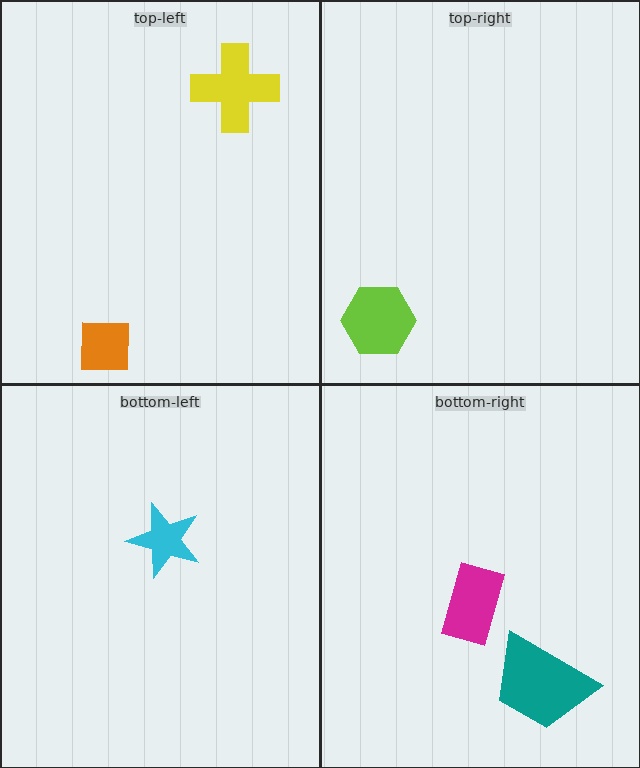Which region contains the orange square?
The top-left region.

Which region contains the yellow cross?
The top-left region.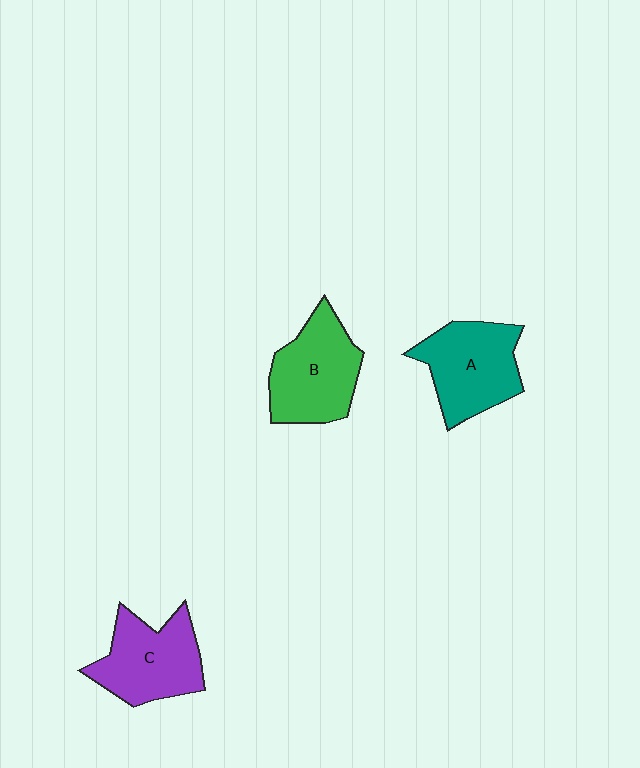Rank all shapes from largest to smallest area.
From largest to smallest: B (green), A (teal), C (purple).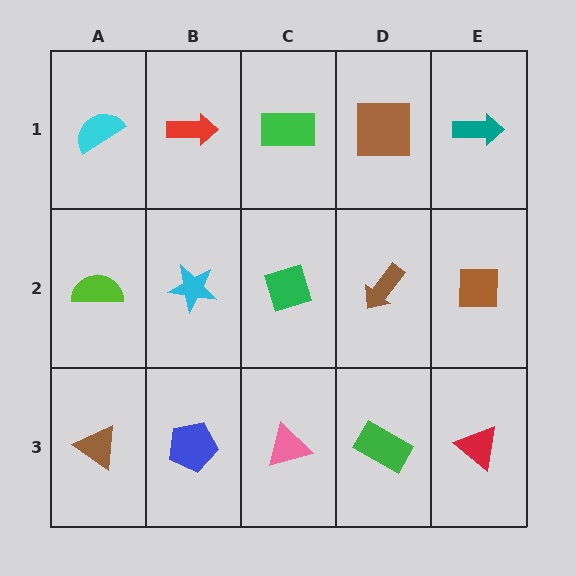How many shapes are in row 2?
5 shapes.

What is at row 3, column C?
A pink triangle.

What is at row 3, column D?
A green rectangle.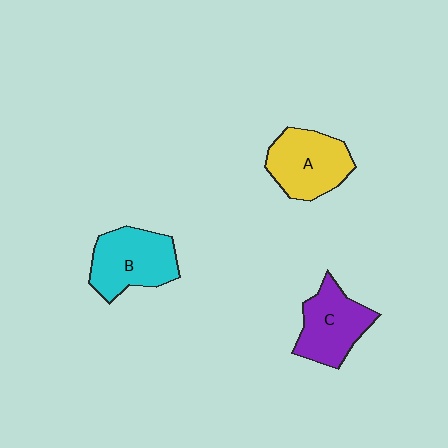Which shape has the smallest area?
Shape C (purple).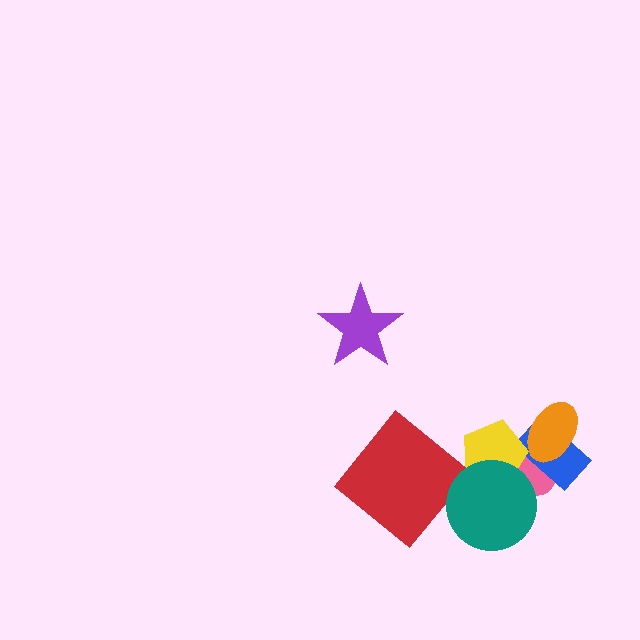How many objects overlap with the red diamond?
0 objects overlap with the red diamond.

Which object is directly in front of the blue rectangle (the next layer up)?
The orange ellipse is directly in front of the blue rectangle.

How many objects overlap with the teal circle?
2 objects overlap with the teal circle.